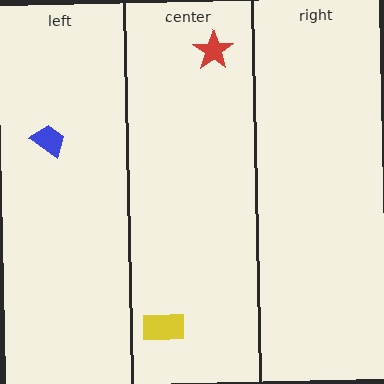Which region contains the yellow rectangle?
The center region.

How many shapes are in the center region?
2.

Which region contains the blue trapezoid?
The left region.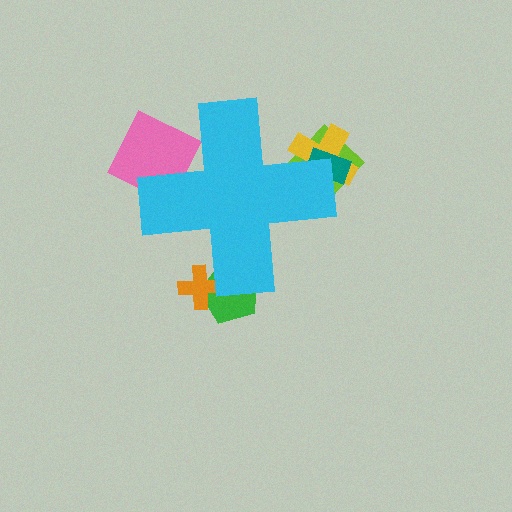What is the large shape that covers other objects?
A cyan cross.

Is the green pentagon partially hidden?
Yes, the green pentagon is partially hidden behind the cyan cross.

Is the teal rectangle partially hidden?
Yes, the teal rectangle is partially hidden behind the cyan cross.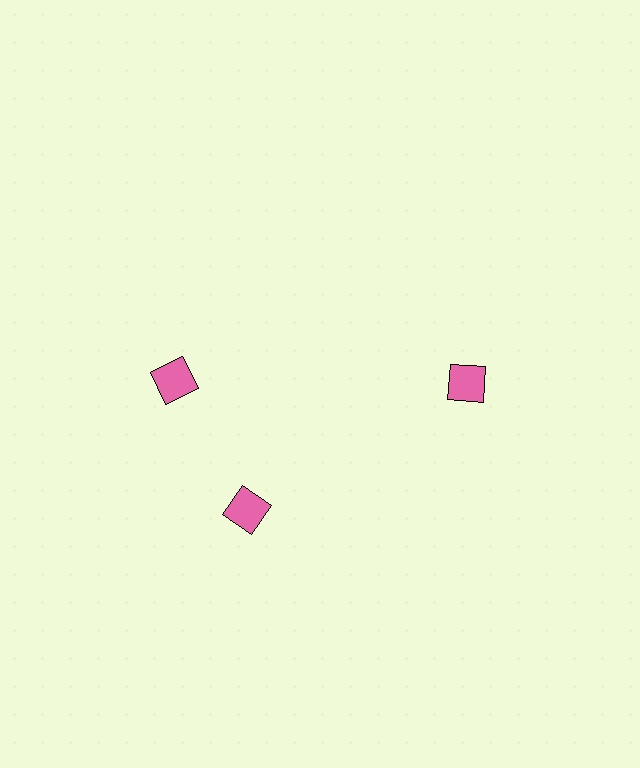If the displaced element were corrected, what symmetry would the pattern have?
It would have 3-fold rotational symmetry — the pattern would map onto itself every 120 degrees.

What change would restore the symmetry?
The symmetry would be restored by rotating it back into even spacing with its neighbors so that all 3 squares sit at equal angles and equal distance from the center.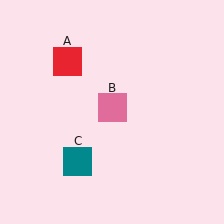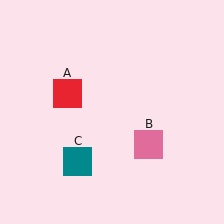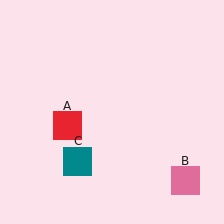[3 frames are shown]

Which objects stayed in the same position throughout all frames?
Teal square (object C) remained stationary.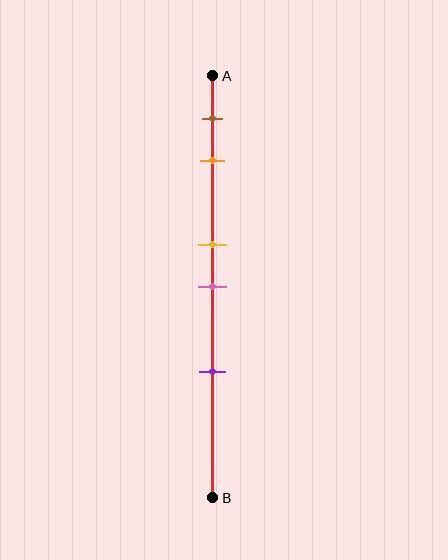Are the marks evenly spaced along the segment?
No, the marks are not evenly spaced.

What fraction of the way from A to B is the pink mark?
The pink mark is approximately 50% (0.5) of the way from A to B.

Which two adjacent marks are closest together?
The yellow and pink marks are the closest adjacent pair.